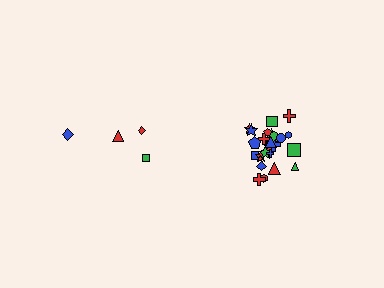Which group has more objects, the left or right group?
The right group.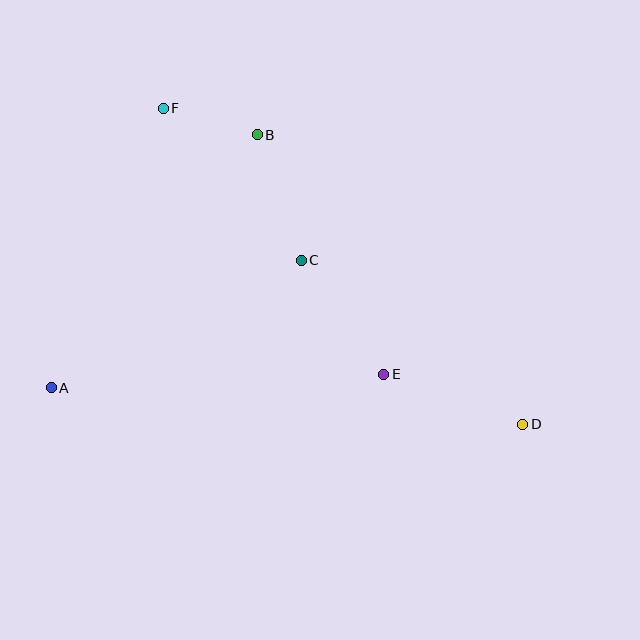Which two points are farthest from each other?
Points D and F are farthest from each other.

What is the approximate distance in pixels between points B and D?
The distance between B and D is approximately 393 pixels.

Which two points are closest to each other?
Points B and F are closest to each other.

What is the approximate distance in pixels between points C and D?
The distance between C and D is approximately 276 pixels.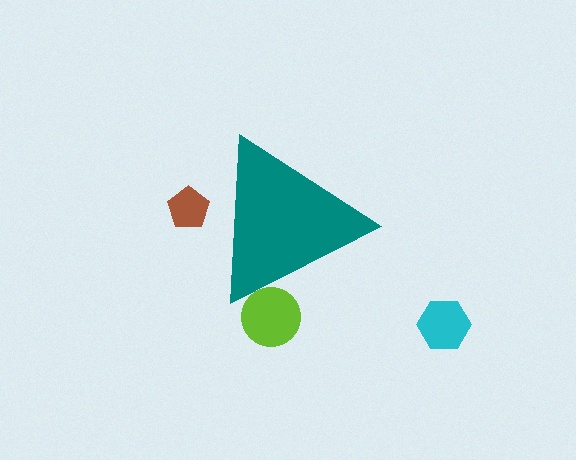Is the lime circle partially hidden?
Yes, the lime circle is partially hidden behind the teal triangle.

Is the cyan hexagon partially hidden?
No, the cyan hexagon is fully visible.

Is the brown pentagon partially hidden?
Yes, the brown pentagon is partially hidden behind the teal triangle.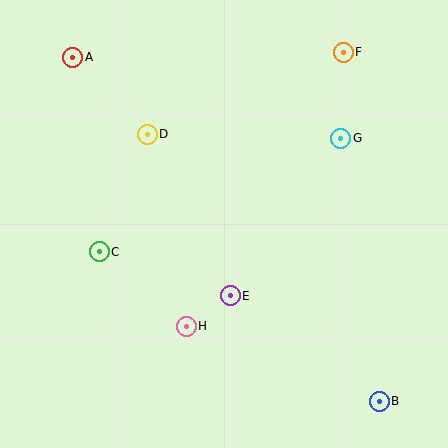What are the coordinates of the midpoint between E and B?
The midpoint between E and B is at (305, 348).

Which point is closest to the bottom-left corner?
Point C is closest to the bottom-left corner.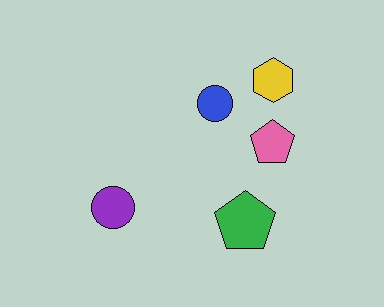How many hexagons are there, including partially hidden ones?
There is 1 hexagon.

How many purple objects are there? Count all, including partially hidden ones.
There is 1 purple object.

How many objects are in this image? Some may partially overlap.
There are 5 objects.